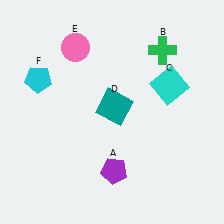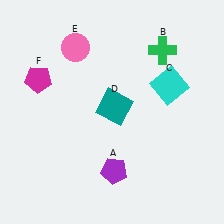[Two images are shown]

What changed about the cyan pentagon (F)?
In Image 1, F is cyan. In Image 2, it changed to magenta.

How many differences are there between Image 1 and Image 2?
There is 1 difference between the two images.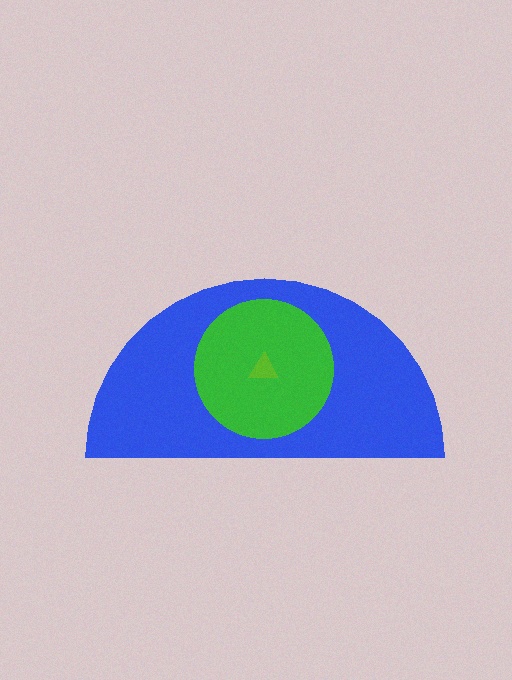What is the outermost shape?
The blue semicircle.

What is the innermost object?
The lime triangle.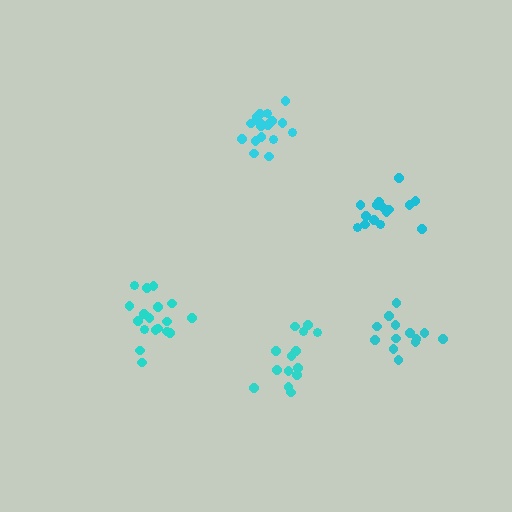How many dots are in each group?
Group 1: 13 dots, Group 2: 17 dots, Group 3: 14 dots, Group 4: 18 dots, Group 5: 15 dots (77 total).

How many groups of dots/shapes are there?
There are 5 groups.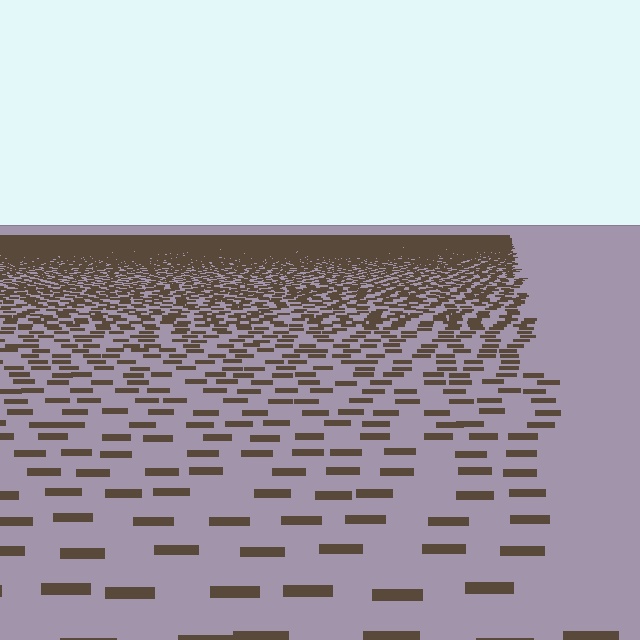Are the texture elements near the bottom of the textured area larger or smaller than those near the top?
Larger. Near the bottom, elements are closer to the viewer and appear at a bigger on-screen size.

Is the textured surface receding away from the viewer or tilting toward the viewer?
The surface is receding away from the viewer. Texture elements get smaller and denser toward the top.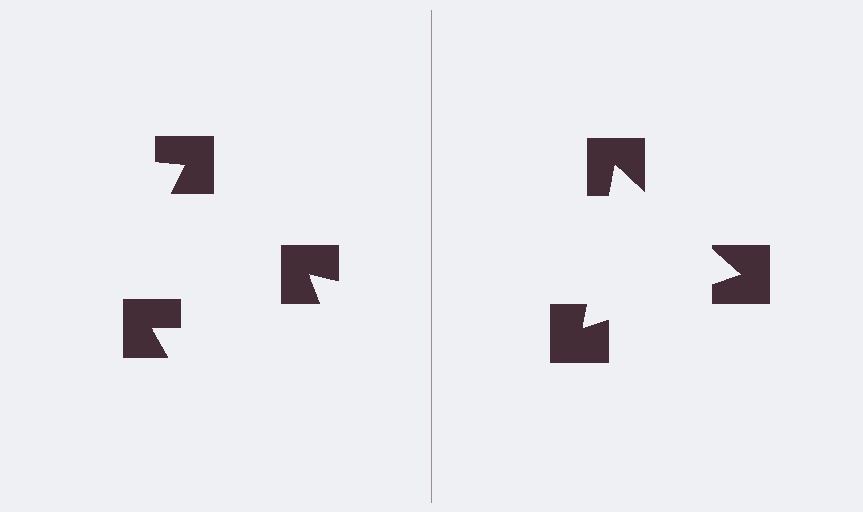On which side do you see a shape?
An illusory triangle appears on the right side. On the left side the wedge cuts are rotated, so no coherent shape forms.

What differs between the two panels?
The notched squares are positioned identically on both sides; only the wedge orientations differ. On the right they align to a triangle; on the left they are misaligned.